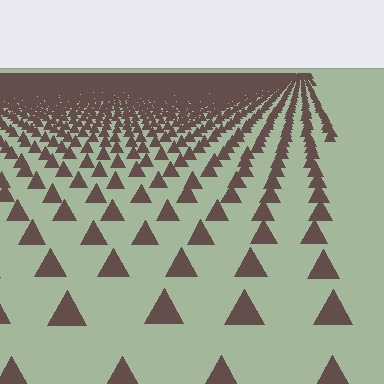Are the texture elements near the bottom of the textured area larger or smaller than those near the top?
Larger. Near the bottom, elements are closer to the viewer and appear at a bigger on-screen size.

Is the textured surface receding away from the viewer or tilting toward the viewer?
The surface is receding away from the viewer. Texture elements get smaller and denser toward the top.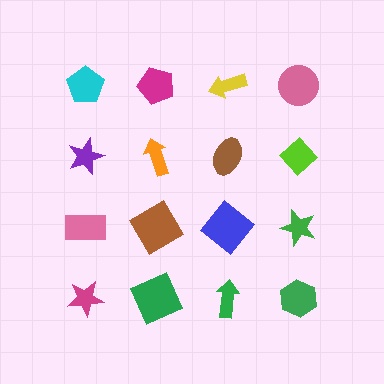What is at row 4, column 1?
A magenta star.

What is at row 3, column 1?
A pink rectangle.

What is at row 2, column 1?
A purple star.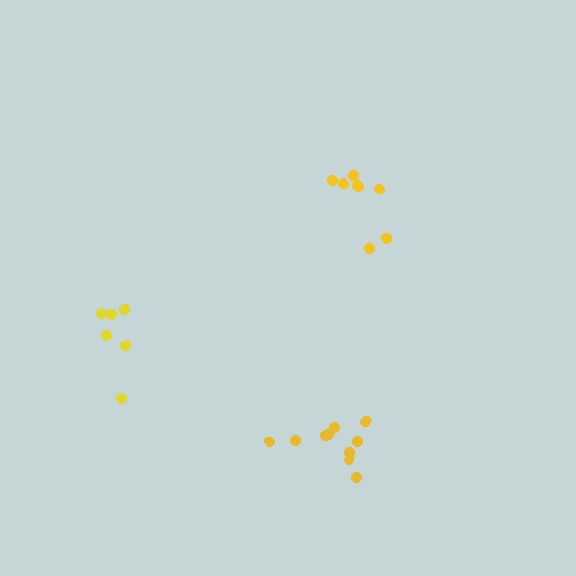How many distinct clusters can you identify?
There are 3 distinct clusters.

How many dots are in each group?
Group 1: 6 dots, Group 2: 10 dots, Group 3: 8 dots (24 total).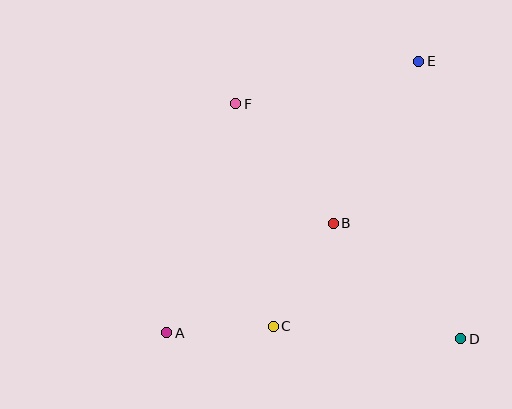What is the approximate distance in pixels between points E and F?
The distance between E and F is approximately 188 pixels.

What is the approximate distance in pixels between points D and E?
The distance between D and E is approximately 281 pixels.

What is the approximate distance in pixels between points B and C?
The distance between B and C is approximately 119 pixels.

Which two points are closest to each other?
Points A and C are closest to each other.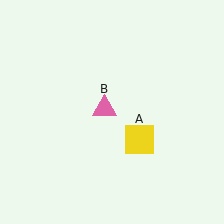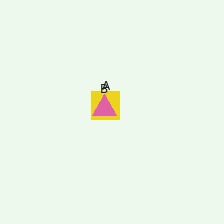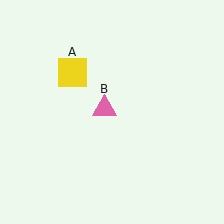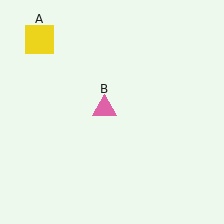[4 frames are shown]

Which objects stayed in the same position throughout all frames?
Pink triangle (object B) remained stationary.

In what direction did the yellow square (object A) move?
The yellow square (object A) moved up and to the left.